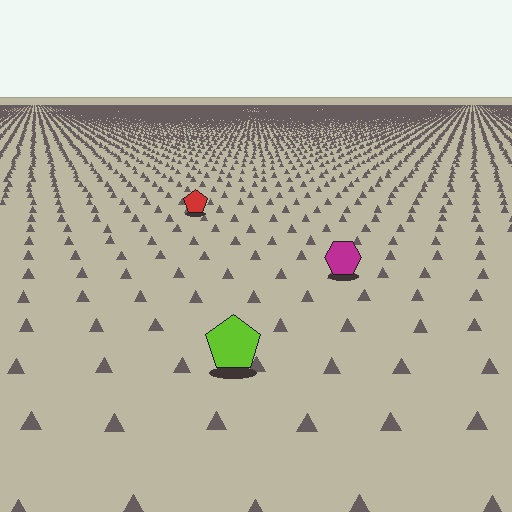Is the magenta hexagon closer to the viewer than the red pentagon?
Yes. The magenta hexagon is closer — you can tell from the texture gradient: the ground texture is coarser near it.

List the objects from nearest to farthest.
From nearest to farthest: the lime pentagon, the magenta hexagon, the red pentagon.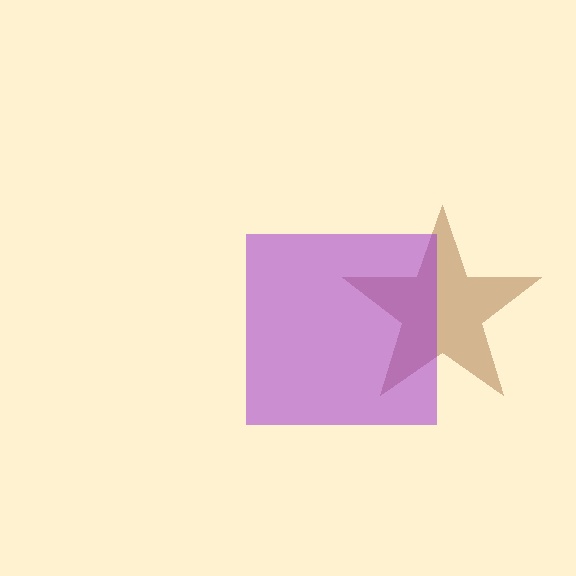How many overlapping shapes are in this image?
There are 2 overlapping shapes in the image.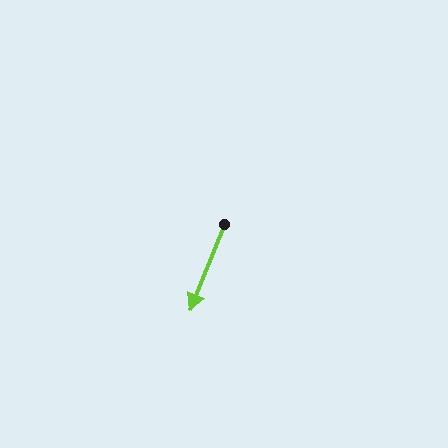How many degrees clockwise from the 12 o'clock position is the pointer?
Approximately 202 degrees.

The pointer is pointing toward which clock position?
Roughly 7 o'clock.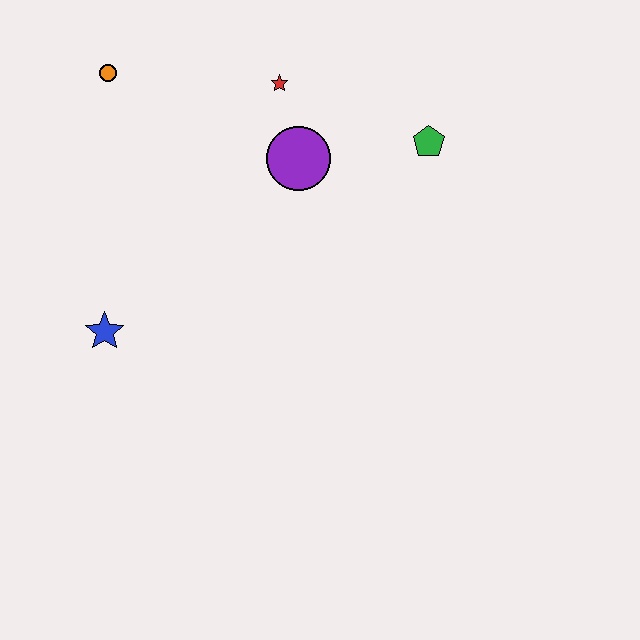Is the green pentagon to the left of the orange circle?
No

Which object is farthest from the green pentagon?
The blue star is farthest from the green pentagon.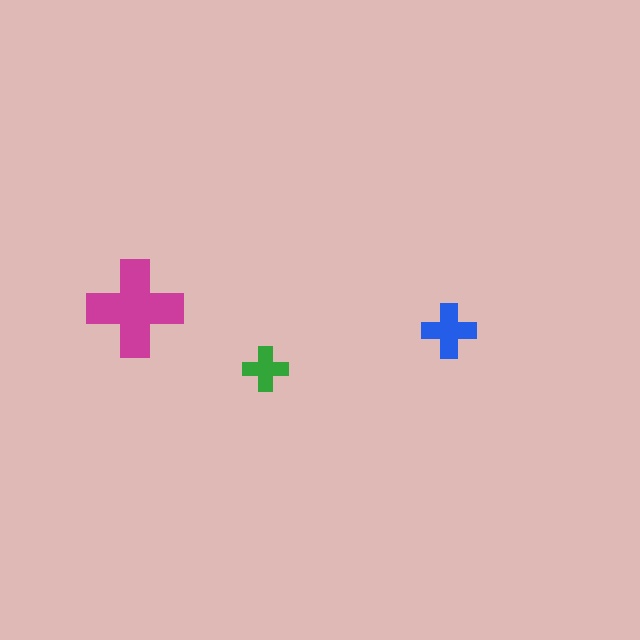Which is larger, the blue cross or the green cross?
The blue one.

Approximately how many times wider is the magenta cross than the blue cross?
About 2 times wider.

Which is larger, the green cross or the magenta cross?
The magenta one.